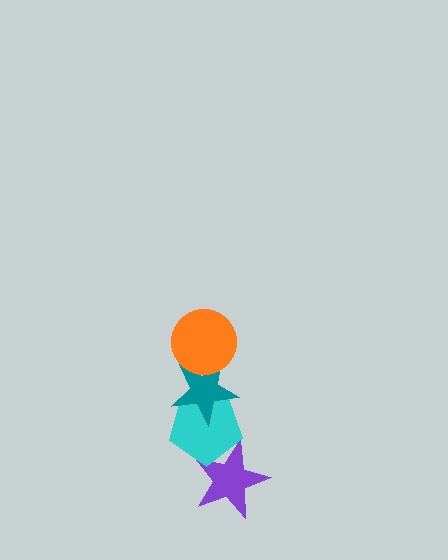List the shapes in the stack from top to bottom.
From top to bottom: the orange circle, the teal star, the cyan pentagon, the purple star.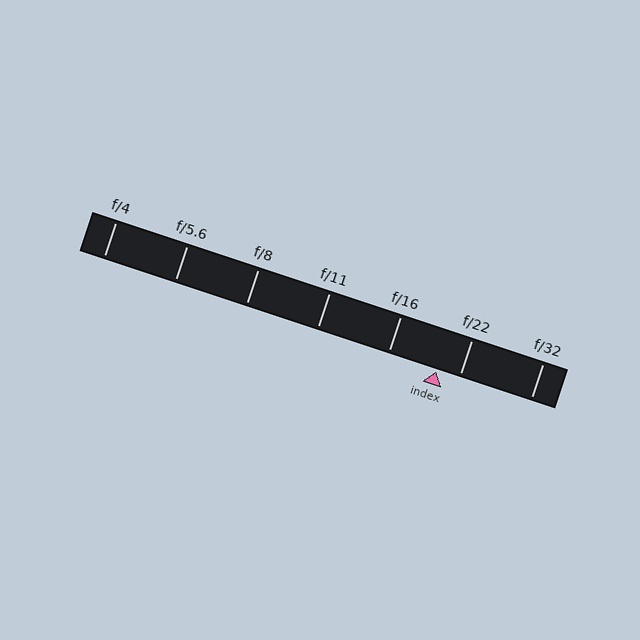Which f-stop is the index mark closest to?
The index mark is closest to f/22.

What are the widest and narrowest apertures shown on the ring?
The widest aperture shown is f/4 and the narrowest is f/32.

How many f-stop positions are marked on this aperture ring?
There are 7 f-stop positions marked.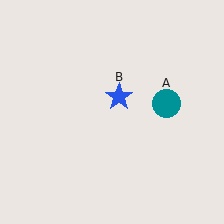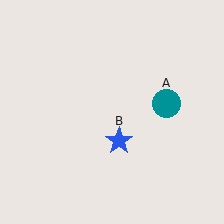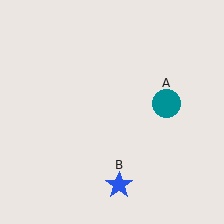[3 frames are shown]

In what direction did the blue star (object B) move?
The blue star (object B) moved down.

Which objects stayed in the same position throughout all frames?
Teal circle (object A) remained stationary.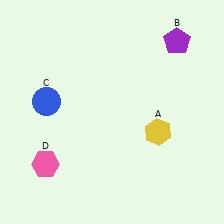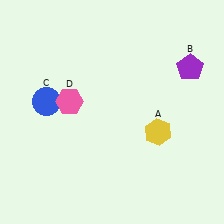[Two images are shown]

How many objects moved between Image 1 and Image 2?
2 objects moved between the two images.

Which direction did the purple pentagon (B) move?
The purple pentagon (B) moved down.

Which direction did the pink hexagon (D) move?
The pink hexagon (D) moved up.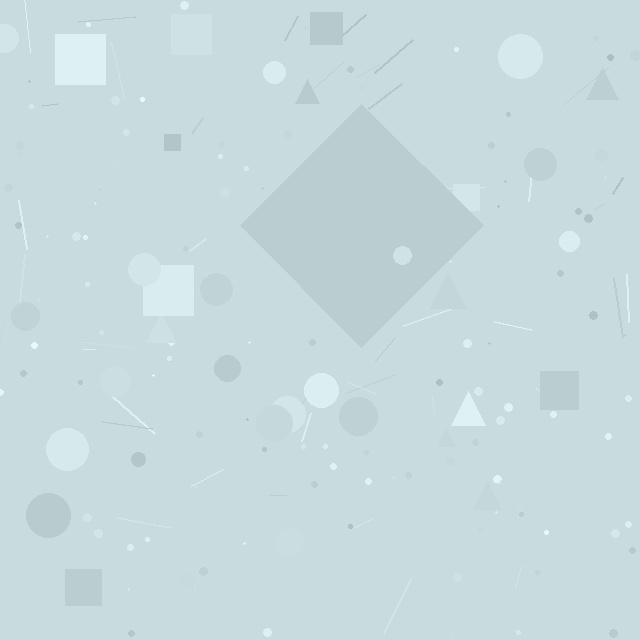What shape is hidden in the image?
A diamond is hidden in the image.